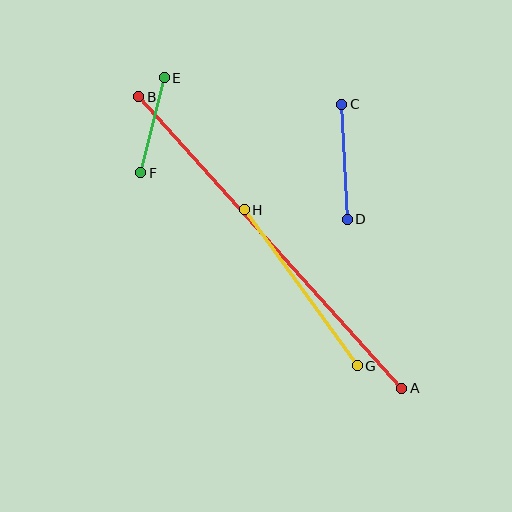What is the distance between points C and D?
The distance is approximately 115 pixels.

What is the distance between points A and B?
The distance is approximately 392 pixels.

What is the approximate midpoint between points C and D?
The midpoint is at approximately (344, 162) pixels.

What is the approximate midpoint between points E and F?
The midpoint is at approximately (152, 125) pixels.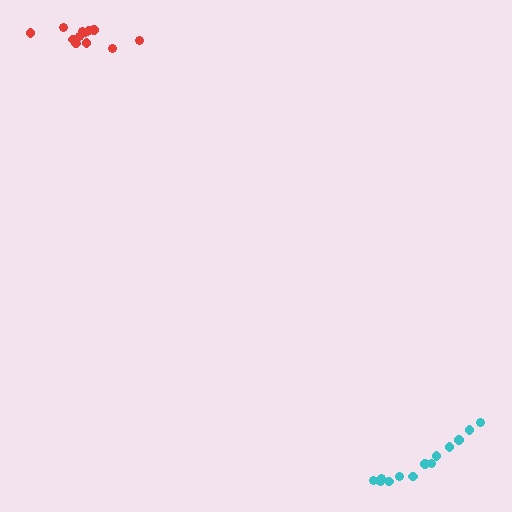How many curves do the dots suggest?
There are 2 distinct paths.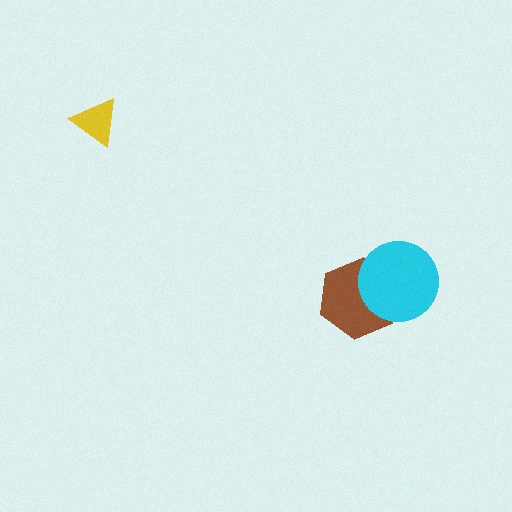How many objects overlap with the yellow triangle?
0 objects overlap with the yellow triangle.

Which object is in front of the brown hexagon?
The cyan circle is in front of the brown hexagon.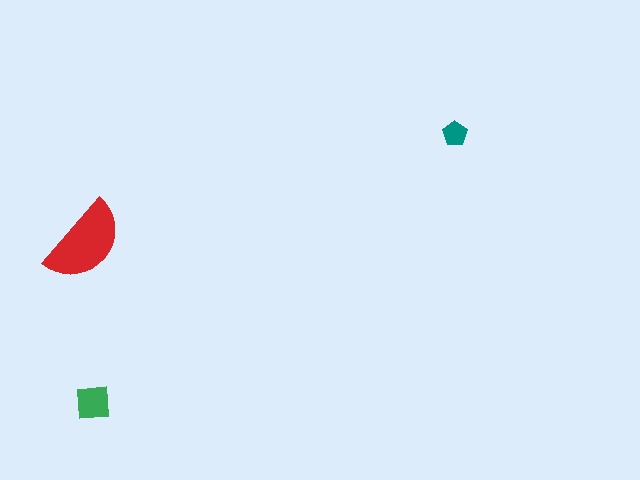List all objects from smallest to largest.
The teal pentagon, the green square, the red semicircle.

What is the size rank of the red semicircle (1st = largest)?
1st.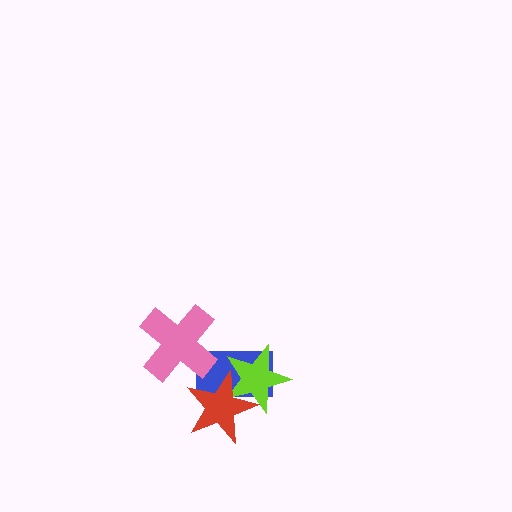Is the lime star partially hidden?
Yes, it is partially covered by another shape.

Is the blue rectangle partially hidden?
Yes, it is partially covered by another shape.